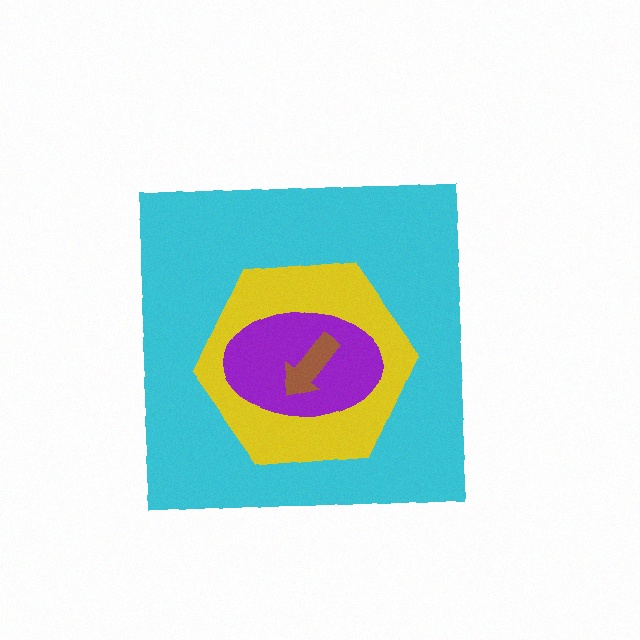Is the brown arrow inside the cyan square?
Yes.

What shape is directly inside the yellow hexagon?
The purple ellipse.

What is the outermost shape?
The cyan square.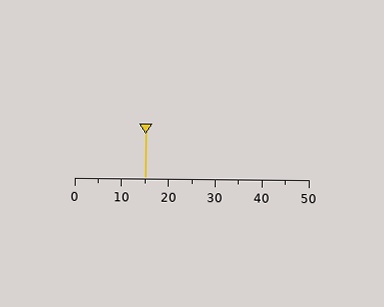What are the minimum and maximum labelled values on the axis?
The axis runs from 0 to 50.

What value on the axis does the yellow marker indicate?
The marker indicates approximately 15.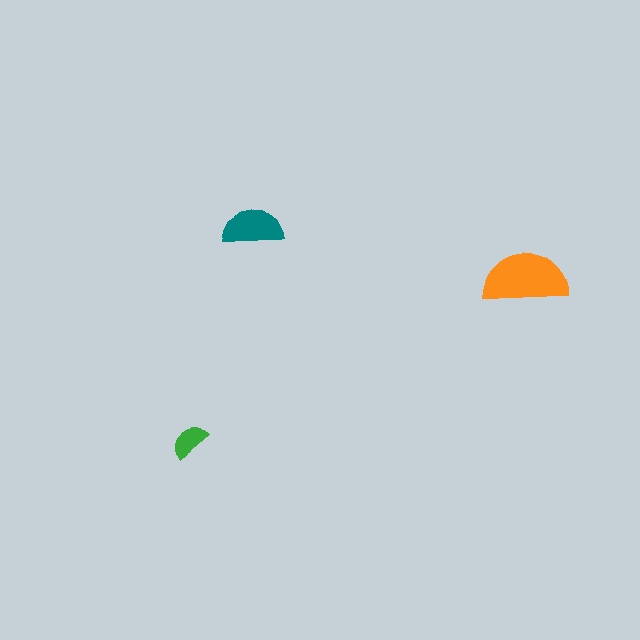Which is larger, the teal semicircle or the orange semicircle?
The orange one.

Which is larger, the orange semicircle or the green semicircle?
The orange one.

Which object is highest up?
The teal semicircle is topmost.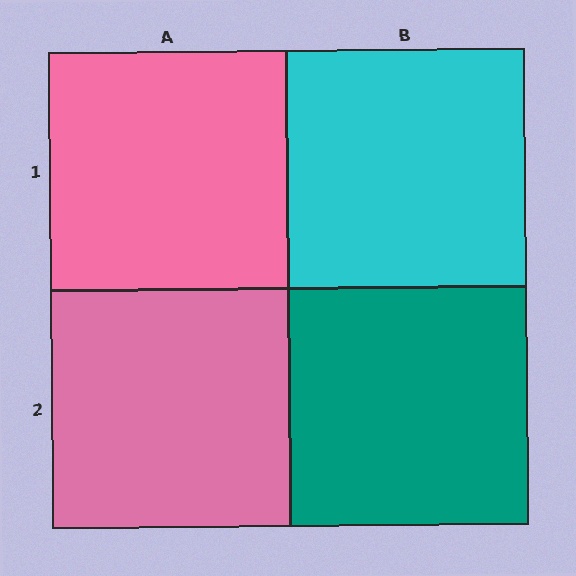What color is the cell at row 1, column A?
Pink.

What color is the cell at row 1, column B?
Cyan.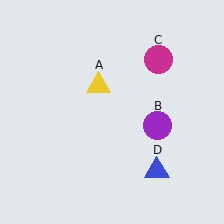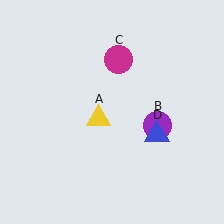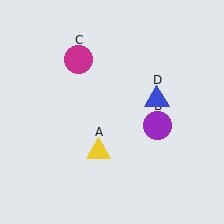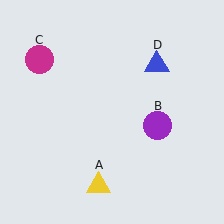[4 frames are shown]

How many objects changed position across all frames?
3 objects changed position: yellow triangle (object A), magenta circle (object C), blue triangle (object D).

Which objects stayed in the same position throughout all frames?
Purple circle (object B) remained stationary.